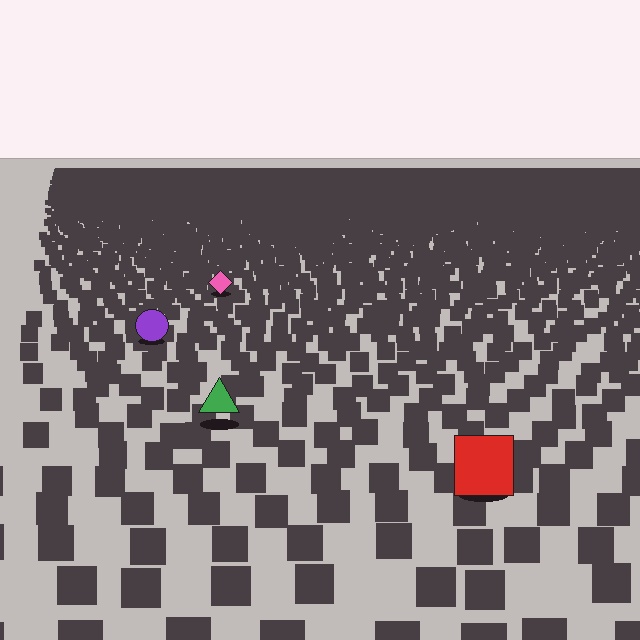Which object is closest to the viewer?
The red square is closest. The texture marks near it are larger and more spread out.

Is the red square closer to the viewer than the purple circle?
Yes. The red square is closer — you can tell from the texture gradient: the ground texture is coarser near it.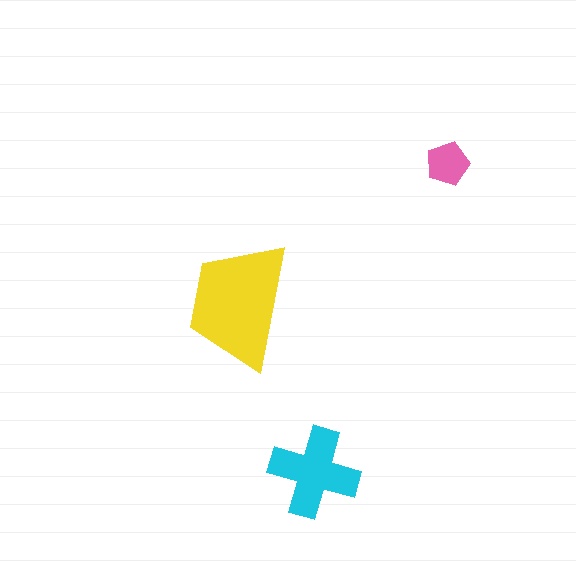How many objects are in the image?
There are 3 objects in the image.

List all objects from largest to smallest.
The yellow trapezoid, the cyan cross, the pink pentagon.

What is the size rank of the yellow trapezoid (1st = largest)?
1st.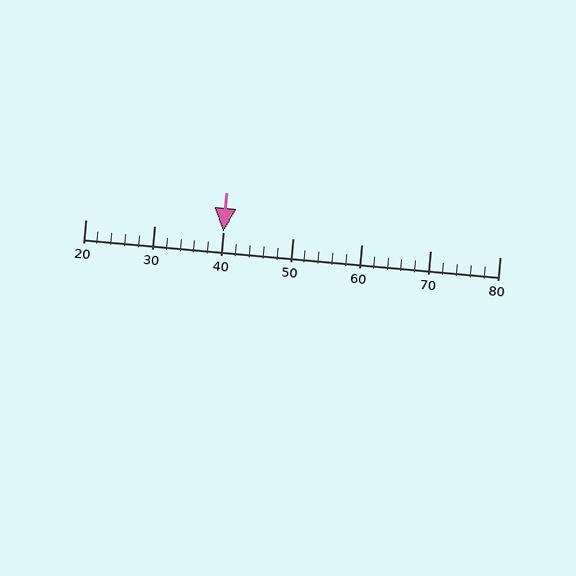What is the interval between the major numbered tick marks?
The major tick marks are spaced 10 units apart.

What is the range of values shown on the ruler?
The ruler shows values from 20 to 80.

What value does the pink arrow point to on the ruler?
The pink arrow points to approximately 40.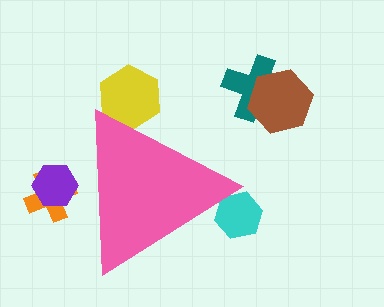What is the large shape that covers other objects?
A pink triangle.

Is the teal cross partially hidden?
No, the teal cross is fully visible.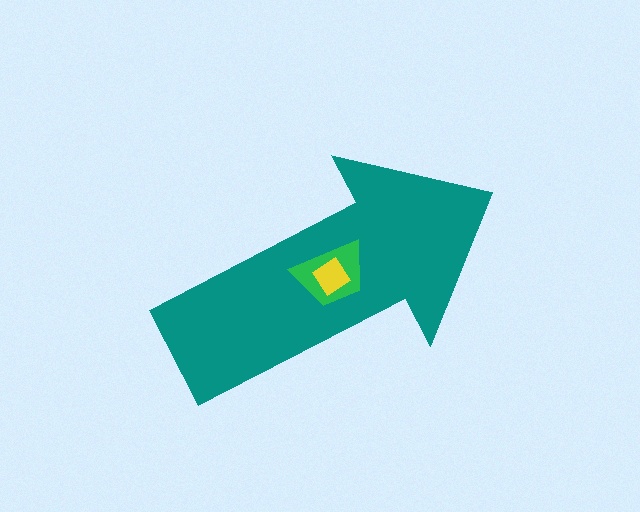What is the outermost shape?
The teal arrow.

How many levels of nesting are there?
3.